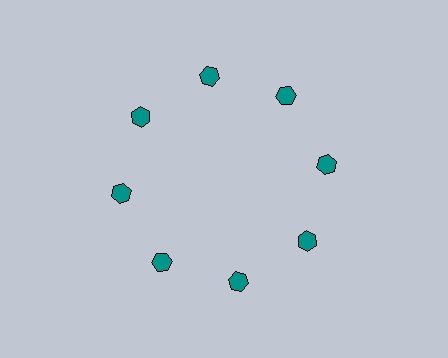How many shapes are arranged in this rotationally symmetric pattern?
There are 8 shapes, arranged in 8 groups of 1.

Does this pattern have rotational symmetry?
Yes, this pattern has 8-fold rotational symmetry. It looks the same after rotating 45 degrees around the center.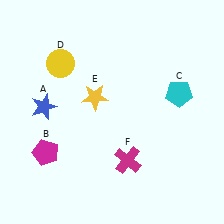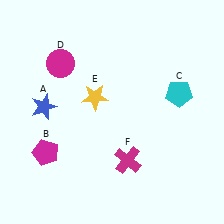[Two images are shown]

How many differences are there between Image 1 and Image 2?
There is 1 difference between the two images.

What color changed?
The circle (D) changed from yellow in Image 1 to magenta in Image 2.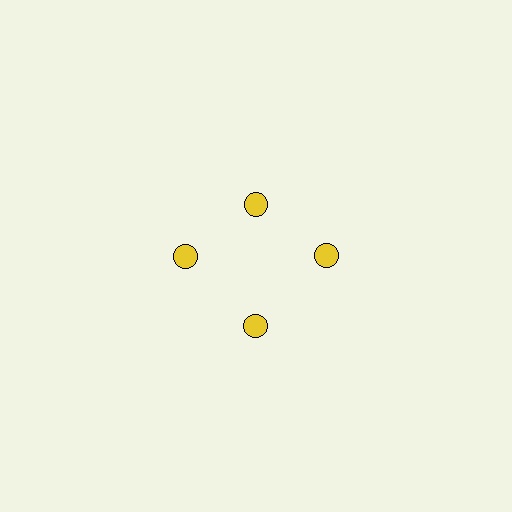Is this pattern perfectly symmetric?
No. The 4 yellow circles are arranged in a ring, but one element near the 12 o'clock position is pulled inward toward the center, breaking the 4-fold rotational symmetry.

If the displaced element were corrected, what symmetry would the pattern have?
It would have 4-fold rotational symmetry — the pattern would map onto itself every 90 degrees.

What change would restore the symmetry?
The symmetry would be restored by moving it outward, back onto the ring so that all 4 circles sit at equal angles and equal distance from the center.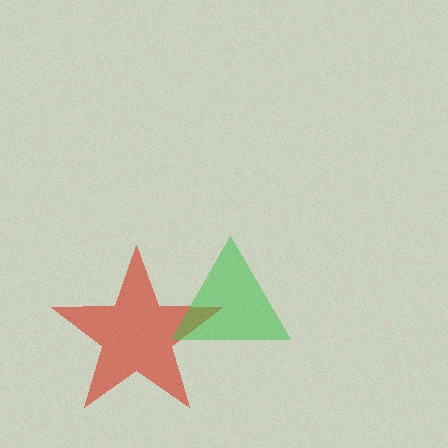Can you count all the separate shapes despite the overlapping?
Yes, there are 2 separate shapes.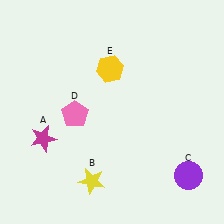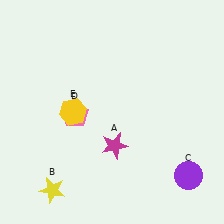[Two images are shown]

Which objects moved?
The objects that moved are: the magenta star (A), the yellow star (B), the yellow hexagon (E).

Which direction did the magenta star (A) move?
The magenta star (A) moved right.